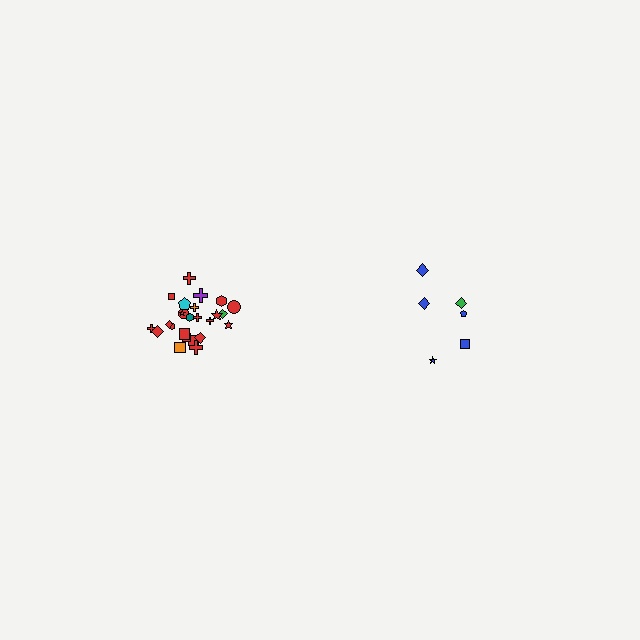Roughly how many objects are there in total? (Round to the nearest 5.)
Roughly 30 objects in total.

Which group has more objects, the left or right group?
The left group.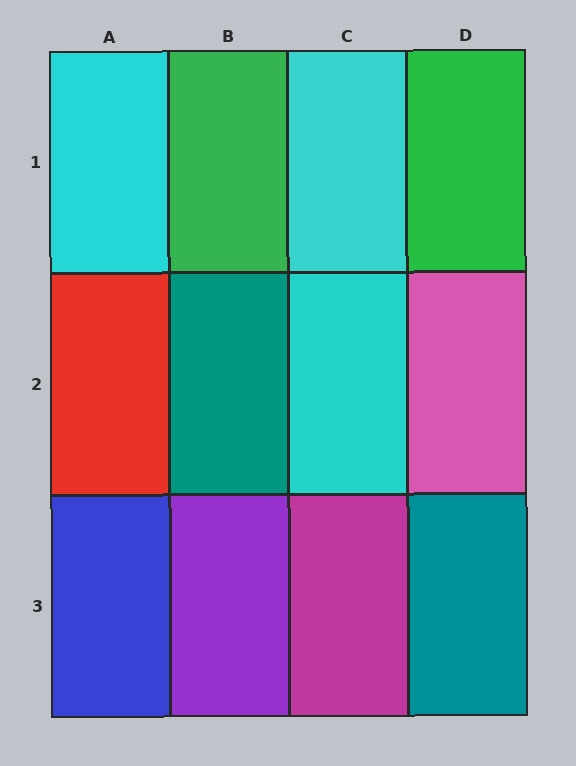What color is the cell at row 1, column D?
Green.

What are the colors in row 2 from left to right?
Red, teal, cyan, pink.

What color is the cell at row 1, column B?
Green.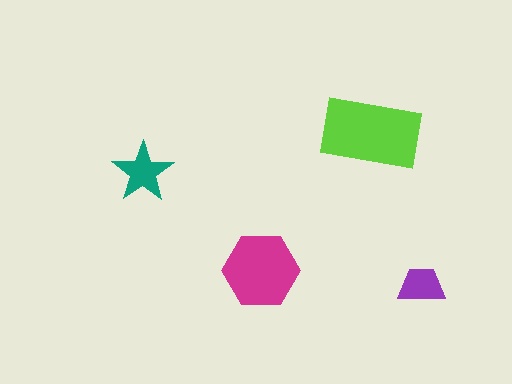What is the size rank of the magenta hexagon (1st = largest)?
2nd.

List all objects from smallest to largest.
The purple trapezoid, the teal star, the magenta hexagon, the lime rectangle.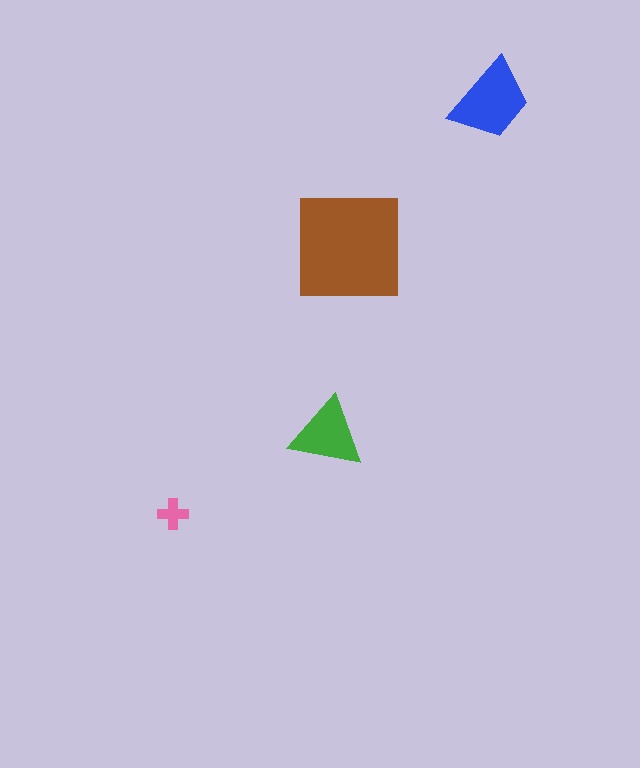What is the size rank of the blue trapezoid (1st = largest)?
2nd.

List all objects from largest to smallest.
The brown square, the blue trapezoid, the green triangle, the pink cross.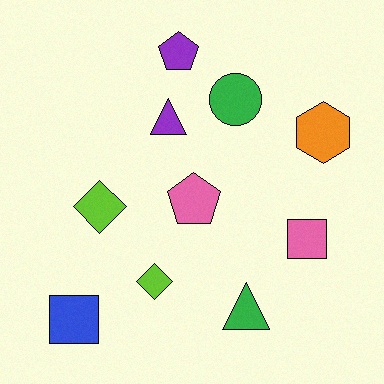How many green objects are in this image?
There are 2 green objects.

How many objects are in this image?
There are 10 objects.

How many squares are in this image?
There are 2 squares.